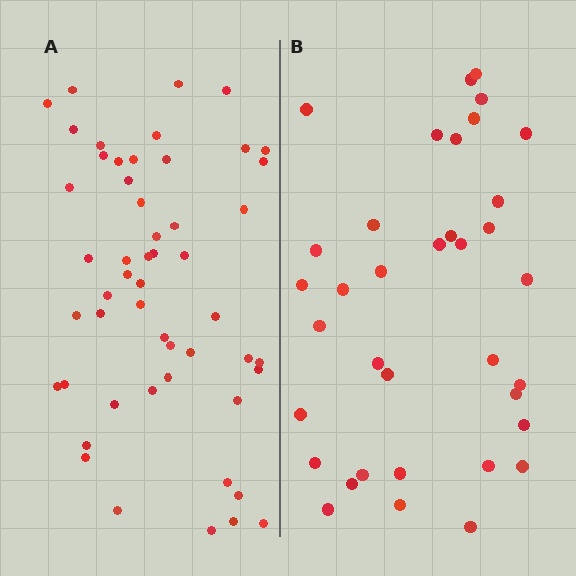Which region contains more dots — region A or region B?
Region A (the left region) has more dots.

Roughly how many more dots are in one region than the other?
Region A has approximately 15 more dots than region B.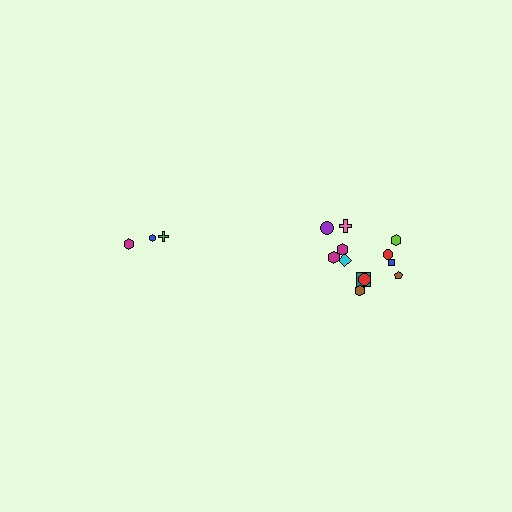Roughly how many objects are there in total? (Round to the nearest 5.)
Roughly 15 objects in total.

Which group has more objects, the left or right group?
The right group.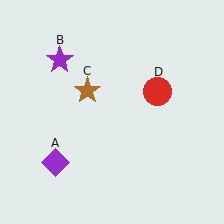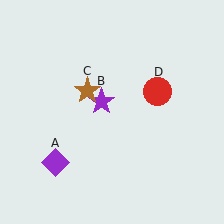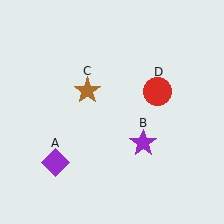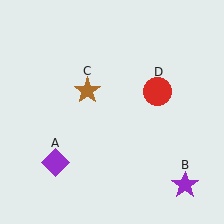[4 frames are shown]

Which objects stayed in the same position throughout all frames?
Purple diamond (object A) and brown star (object C) and red circle (object D) remained stationary.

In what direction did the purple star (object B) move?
The purple star (object B) moved down and to the right.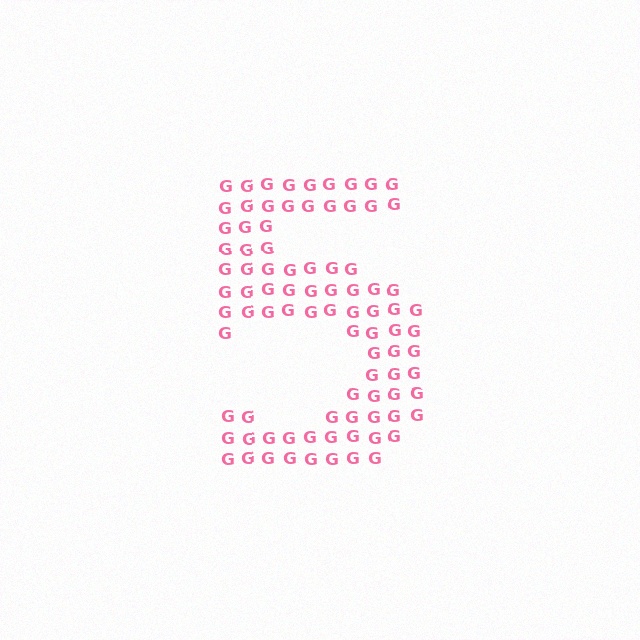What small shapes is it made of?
It is made of small letter G's.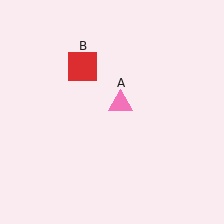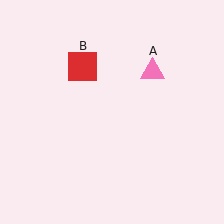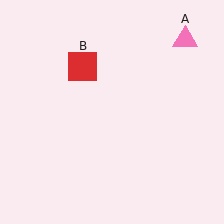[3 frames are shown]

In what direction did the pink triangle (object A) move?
The pink triangle (object A) moved up and to the right.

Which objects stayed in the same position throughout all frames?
Red square (object B) remained stationary.